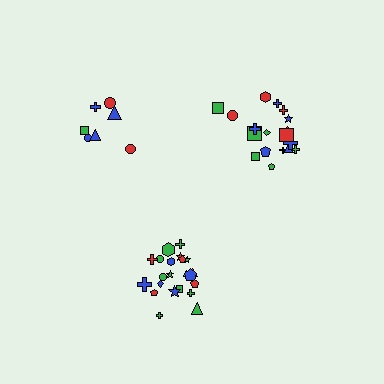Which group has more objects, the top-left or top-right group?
The top-right group.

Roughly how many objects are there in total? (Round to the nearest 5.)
Roughly 45 objects in total.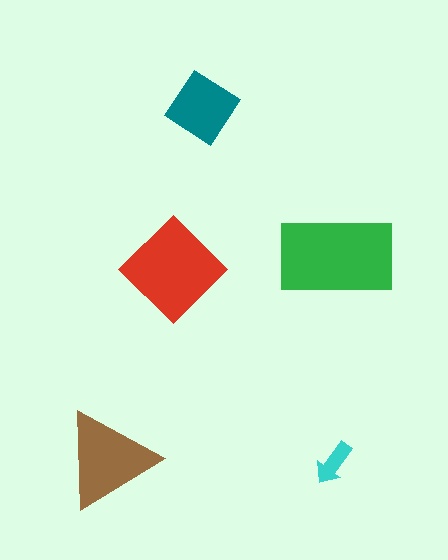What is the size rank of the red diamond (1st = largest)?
2nd.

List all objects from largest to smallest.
The green rectangle, the red diamond, the brown triangle, the teal diamond, the cyan arrow.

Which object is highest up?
The teal diamond is topmost.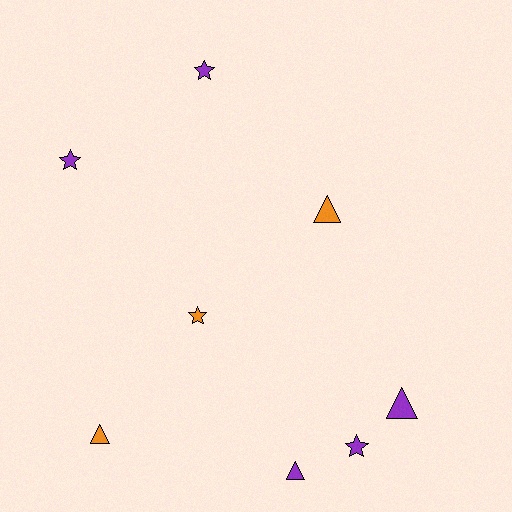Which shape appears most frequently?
Triangle, with 4 objects.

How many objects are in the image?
There are 8 objects.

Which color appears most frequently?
Purple, with 5 objects.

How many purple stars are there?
There are 3 purple stars.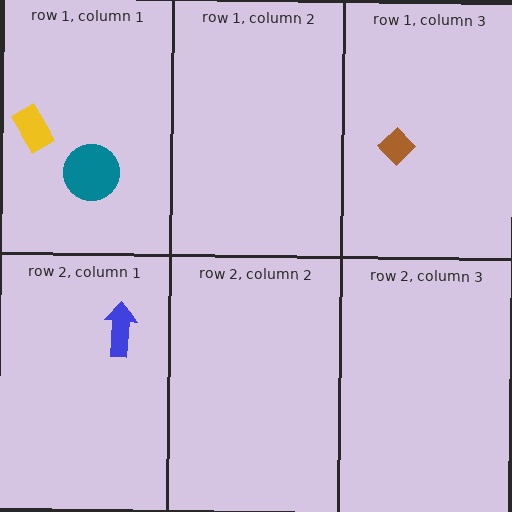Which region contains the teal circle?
The row 1, column 1 region.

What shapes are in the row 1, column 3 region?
The brown diamond.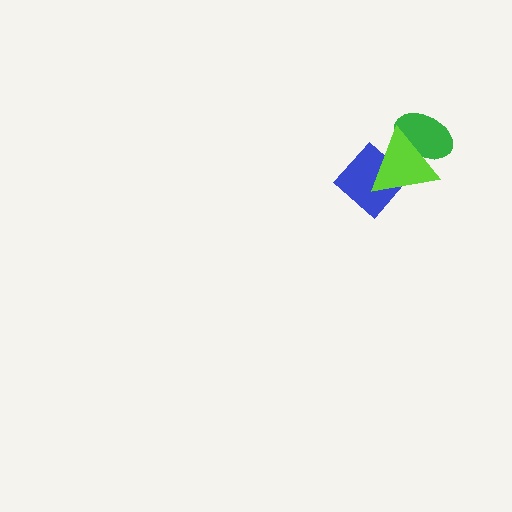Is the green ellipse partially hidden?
Yes, it is partially covered by another shape.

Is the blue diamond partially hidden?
Yes, it is partially covered by another shape.